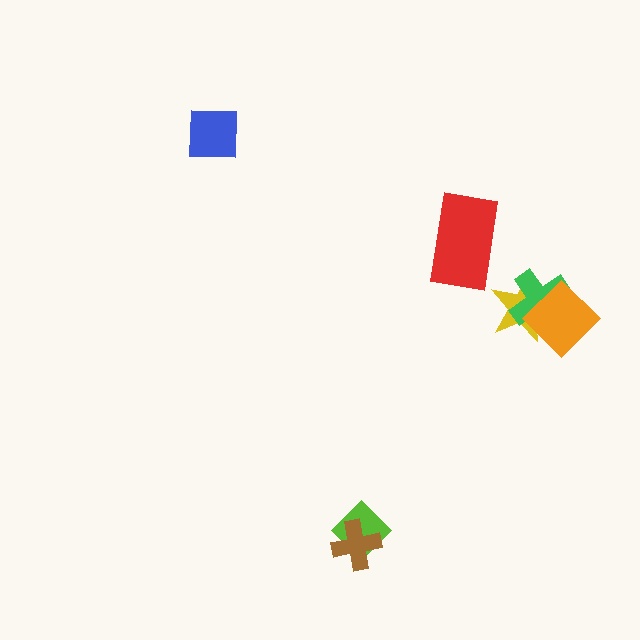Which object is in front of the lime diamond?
The brown cross is in front of the lime diamond.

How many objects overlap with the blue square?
0 objects overlap with the blue square.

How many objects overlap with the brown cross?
1 object overlaps with the brown cross.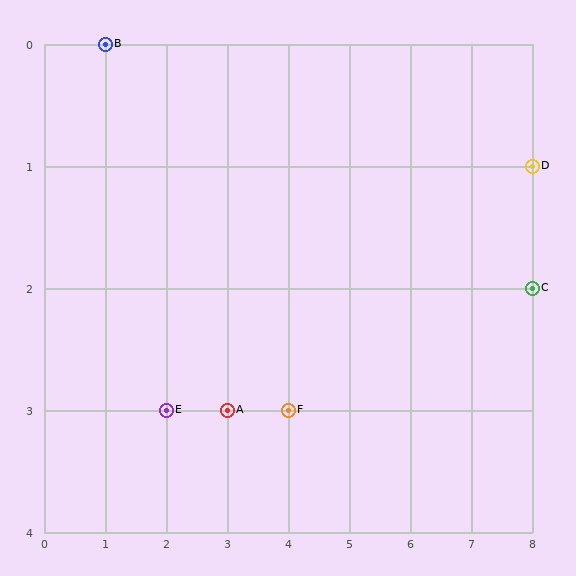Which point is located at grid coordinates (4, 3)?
Point F is at (4, 3).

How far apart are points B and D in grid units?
Points B and D are 7 columns and 1 row apart (about 7.1 grid units diagonally).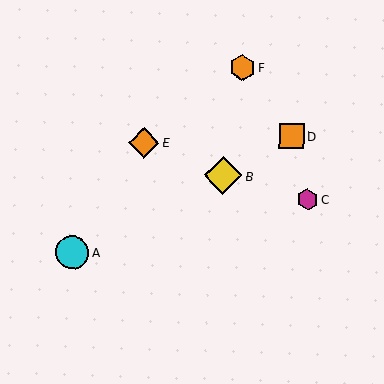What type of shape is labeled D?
Shape D is an orange square.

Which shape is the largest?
The yellow diamond (labeled B) is the largest.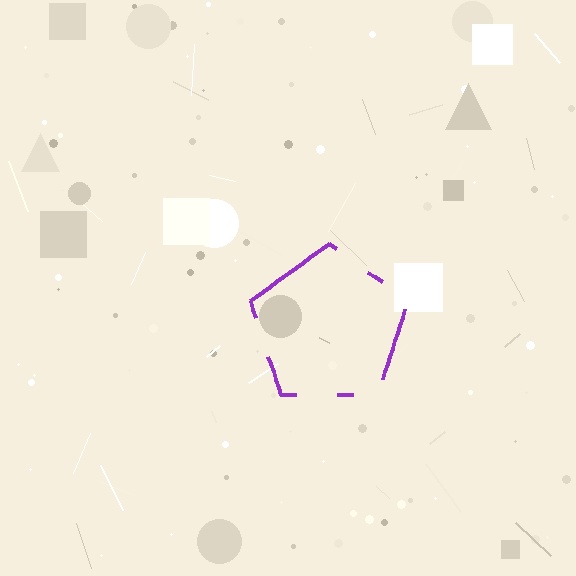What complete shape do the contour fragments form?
The contour fragments form a pentagon.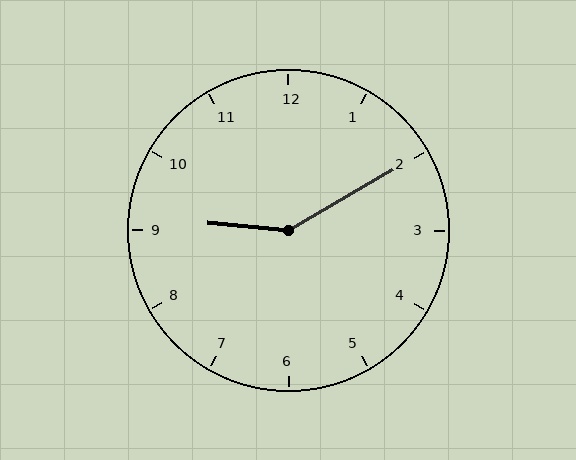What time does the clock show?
9:10.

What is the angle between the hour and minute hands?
Approximately 145 degrees.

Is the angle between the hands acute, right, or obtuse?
It is obtuse.